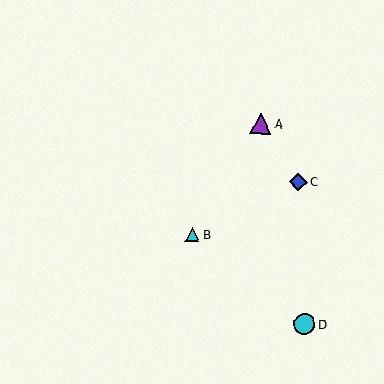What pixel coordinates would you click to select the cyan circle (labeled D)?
Click at (304, 324) to select the cyan circle D.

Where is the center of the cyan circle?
The center of the cyan circle is at (304, 324).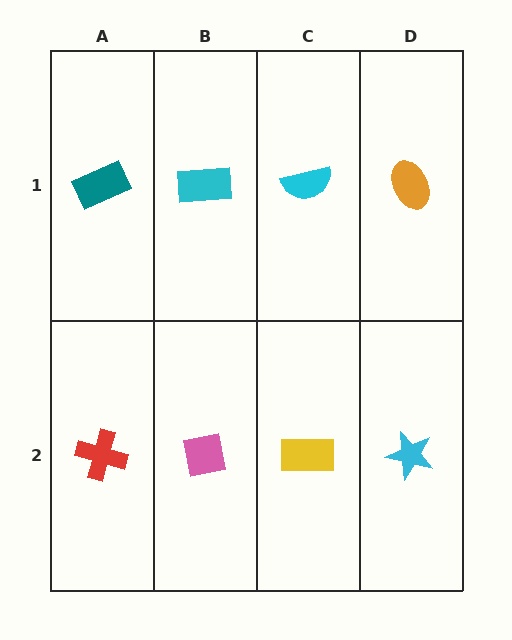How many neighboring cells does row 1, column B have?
3.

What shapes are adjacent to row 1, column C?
A yellow rectangle (row 2, column C), a cyan rectangle (row 1, column B), an orange ellipse (row 1, column D).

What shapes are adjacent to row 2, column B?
A cyan rectangle (row 1, column B), a red cross (row 2, column A), a yellow rectangle (row 2, column C).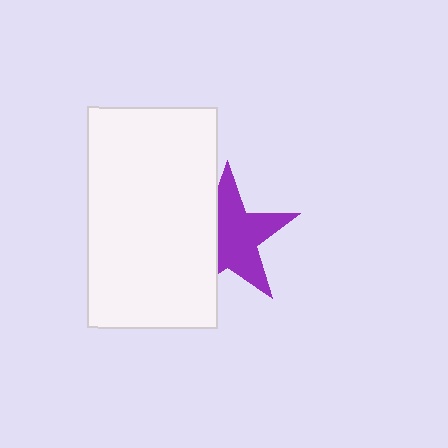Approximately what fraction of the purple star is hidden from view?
Roughly 36% of the purple star is hidden behind the white rectangle.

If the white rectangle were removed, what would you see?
You would see the complete purple star.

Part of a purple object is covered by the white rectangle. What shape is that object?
It is a star.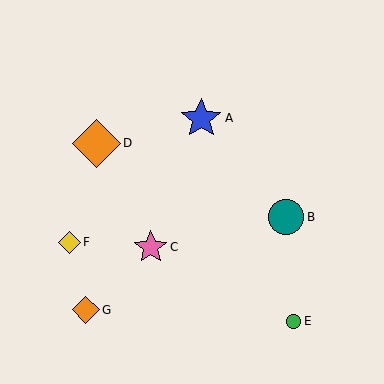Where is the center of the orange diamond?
The center of the orange diamond is at (86, 310).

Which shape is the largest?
The orange diamond (labeled D) is the largest.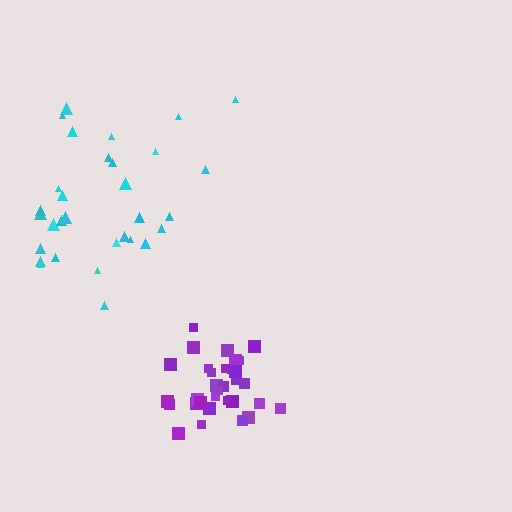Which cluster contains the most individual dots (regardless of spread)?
Purple (32).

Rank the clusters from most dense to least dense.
purple, cyan.